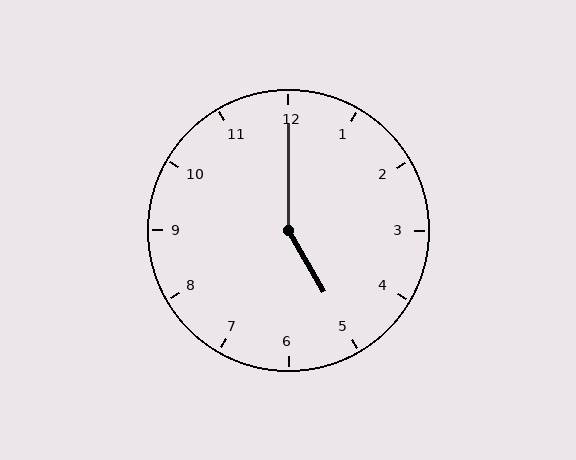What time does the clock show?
5:00.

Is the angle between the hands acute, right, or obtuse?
It is obtuse.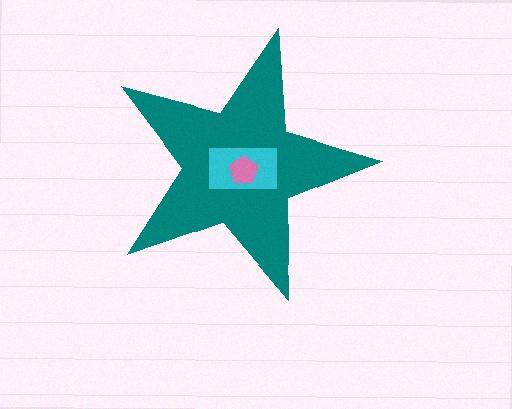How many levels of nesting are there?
3.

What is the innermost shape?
The pink pentagon.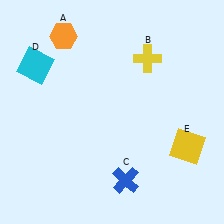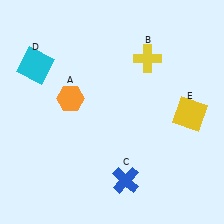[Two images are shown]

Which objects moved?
The objects that moved are: the orange hexagon (A), the yellow square (E).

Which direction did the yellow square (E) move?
The yellow square (E) moved up.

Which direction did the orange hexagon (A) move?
The orange hexagon (A) moved down.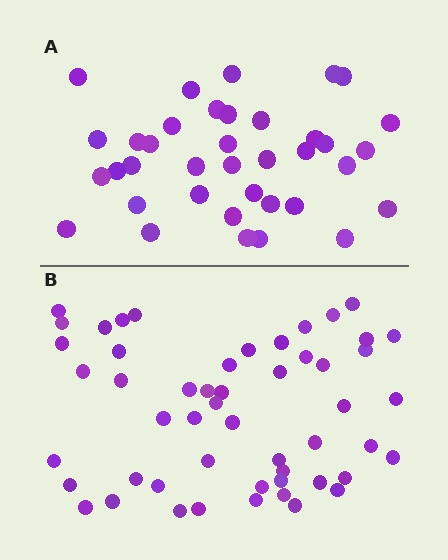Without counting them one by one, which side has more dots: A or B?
Region B (the bottom region) has more dots.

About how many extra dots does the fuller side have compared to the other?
Region B has approximately 15 more dots than region A.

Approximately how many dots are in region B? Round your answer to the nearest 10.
About 50 dots. (The exact count is 52, which rounds to 50.)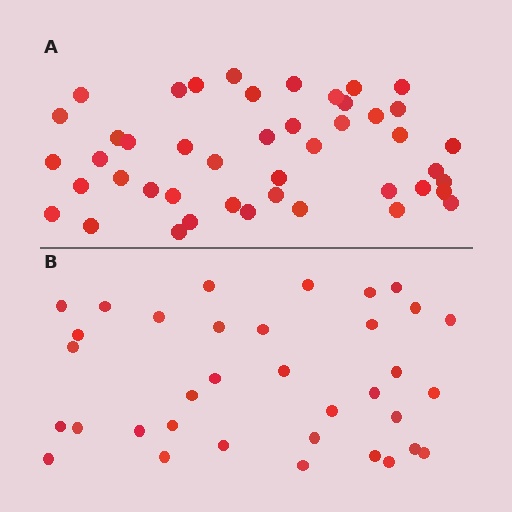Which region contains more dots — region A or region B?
Region A (the top region) has more dots.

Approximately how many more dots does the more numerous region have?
Region A has roughly 10 or so more dots than region B.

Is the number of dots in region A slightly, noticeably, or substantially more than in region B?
Region A has noticeably more, but not dramatically so. The ratio is roughly 1.3 to 1.